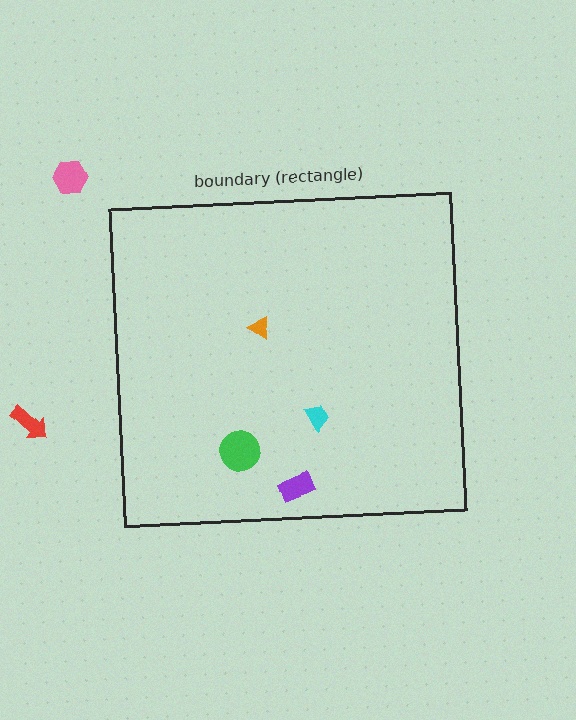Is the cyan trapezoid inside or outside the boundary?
Inside.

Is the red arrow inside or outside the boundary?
Outside.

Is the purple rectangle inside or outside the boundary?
Inside.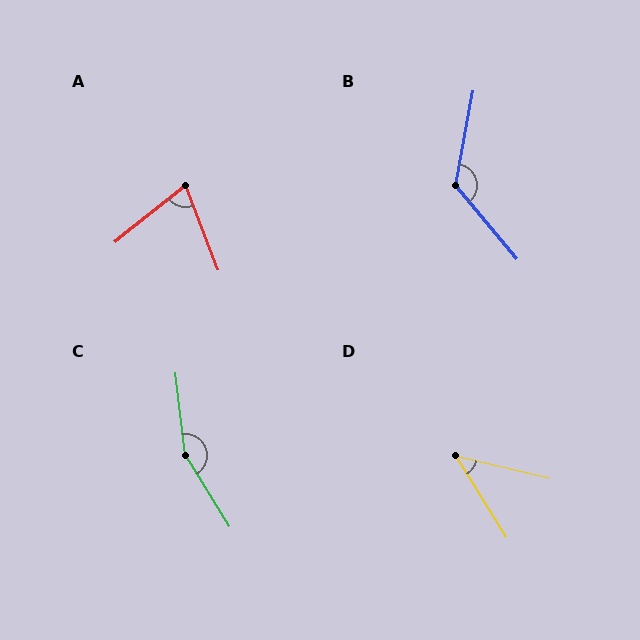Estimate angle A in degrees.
Approximately 73 degrees.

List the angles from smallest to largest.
D (44°), A (73°), B (130°), C (155°).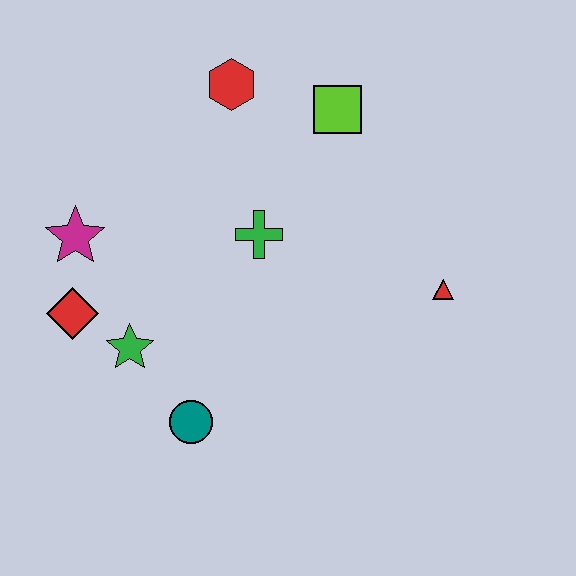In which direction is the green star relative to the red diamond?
The green star is to the right of the red diamond.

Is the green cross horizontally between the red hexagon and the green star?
No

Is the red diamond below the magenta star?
Yes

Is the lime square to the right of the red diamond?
Yes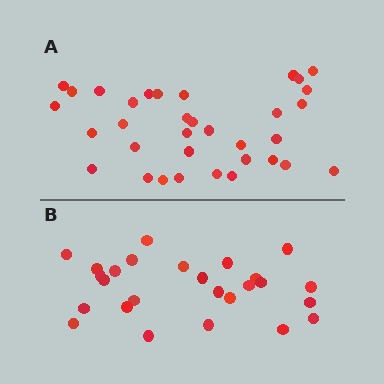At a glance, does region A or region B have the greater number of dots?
Region A (the top region) has more dots.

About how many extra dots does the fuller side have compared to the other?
Region A has roughly 8 or so more dots than region B.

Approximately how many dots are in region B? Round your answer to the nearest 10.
About 30 dots. (The exact count is 26, which rounds to 30.)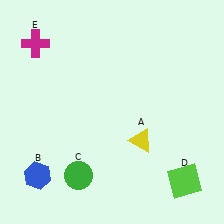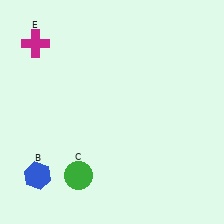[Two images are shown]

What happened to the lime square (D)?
The lime square (D) was removed in Image 2. It was in the bottom-right area of Image 1.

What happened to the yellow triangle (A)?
The yellow triangle (A) was removed in Image 2. It was in the bottom-right area of Image 1.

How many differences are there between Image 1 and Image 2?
There are 2 differences between the two images.